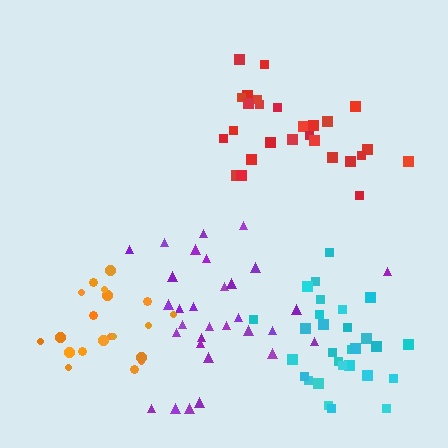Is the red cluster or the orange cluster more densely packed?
Orange.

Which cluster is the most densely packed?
Cyan.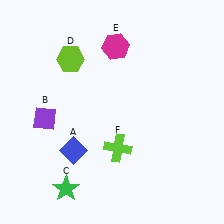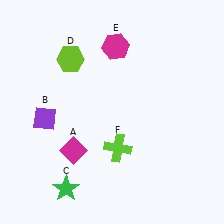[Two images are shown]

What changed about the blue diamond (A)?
In Image 1, A is blue. In Image 2, it changed to magenta.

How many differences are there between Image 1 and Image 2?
There is 1 difference between the two images.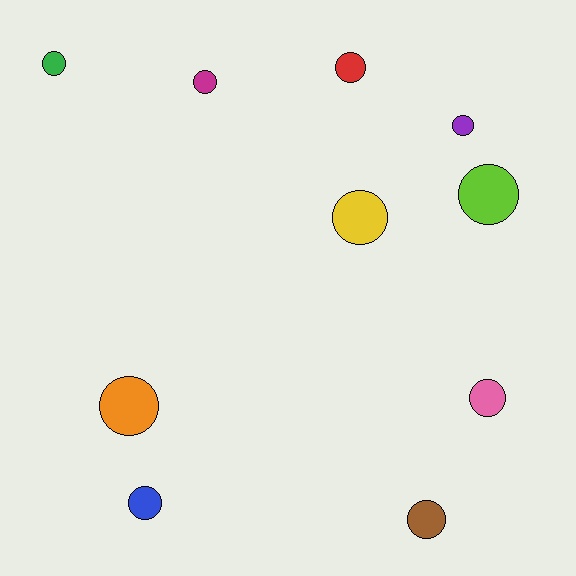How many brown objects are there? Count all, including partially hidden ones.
There is 1 brown object.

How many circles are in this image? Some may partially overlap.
There are 10 circles.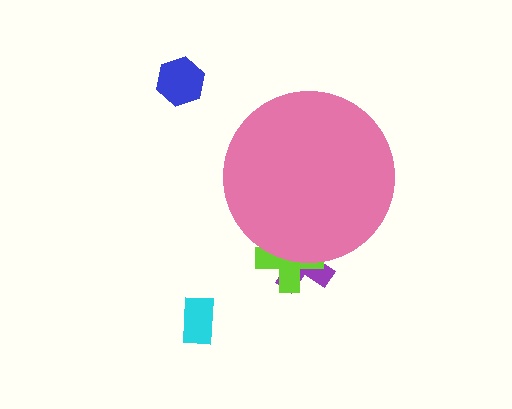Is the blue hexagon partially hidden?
No, the blue hexagon is fully visible.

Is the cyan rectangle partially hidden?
No, the cyan rectangle is fully visible.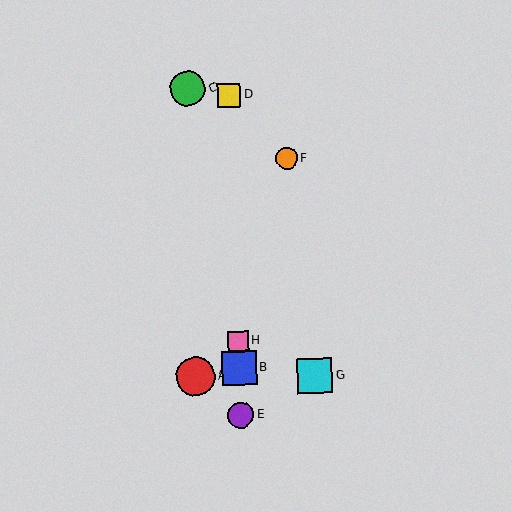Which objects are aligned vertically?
Objects B, D, E, H are aligned vertically.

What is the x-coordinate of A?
Object A is at x≈196.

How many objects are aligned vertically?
4 objects (B, D, E, H) are aligned vertically.